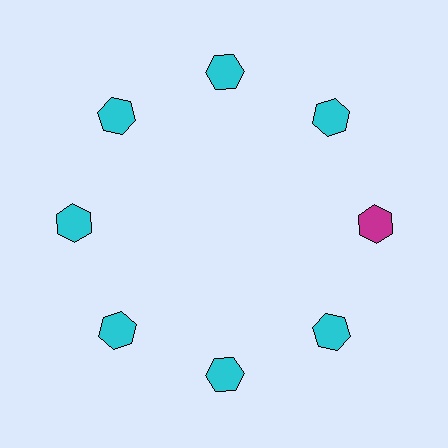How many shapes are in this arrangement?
There are 8 shapes arranged in a ring pattern.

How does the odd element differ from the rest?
It has a different color: magenta instead of cyan.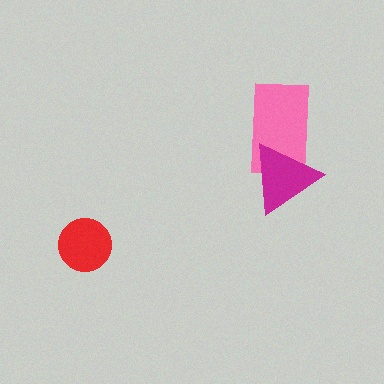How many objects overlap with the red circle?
0 objects overlap with the red circle.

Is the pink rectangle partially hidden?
Yes, it is partially covered by another shape.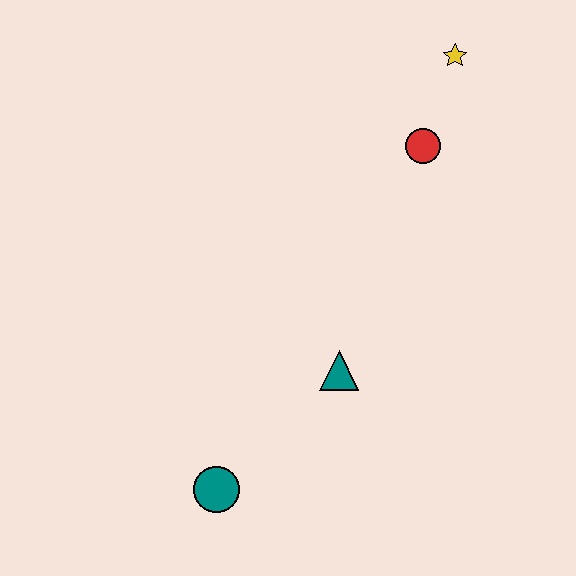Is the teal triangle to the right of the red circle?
No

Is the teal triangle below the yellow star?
Yes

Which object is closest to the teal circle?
The teal triangle is closest to the teal circle.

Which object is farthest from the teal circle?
The yellow star is farthest from the teal circle.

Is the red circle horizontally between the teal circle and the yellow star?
Yes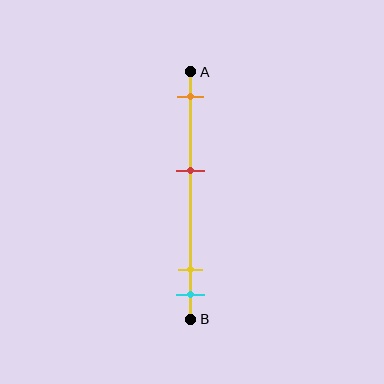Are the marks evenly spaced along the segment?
No, the marks are not evenly spaced.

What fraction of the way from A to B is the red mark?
The red mark is approximately 40% (0.4) of the way from A to B.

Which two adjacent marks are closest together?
The yellow and cyan marks are the closest adjacent pair.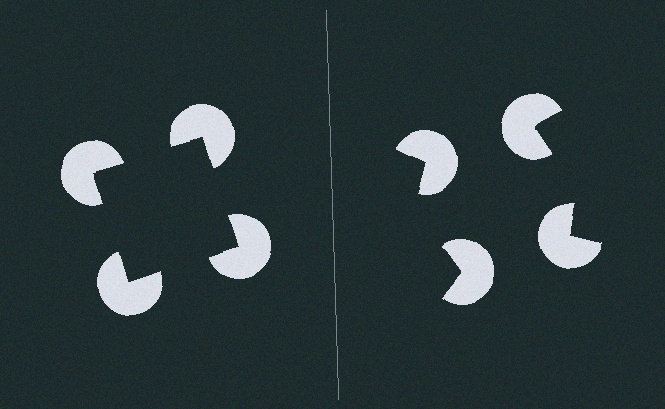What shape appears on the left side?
An illusory square.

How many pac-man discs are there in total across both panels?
8 — 4 on each side.